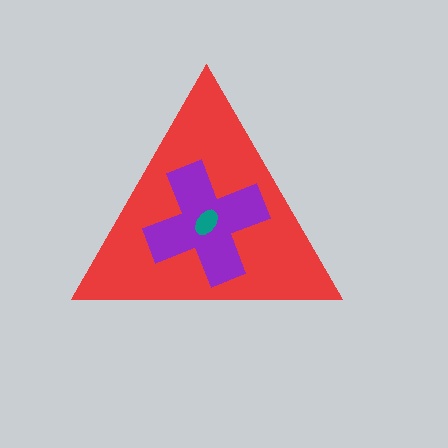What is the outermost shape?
The red triangle.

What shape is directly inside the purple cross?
The teal ellipse.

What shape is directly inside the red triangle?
The purple cross.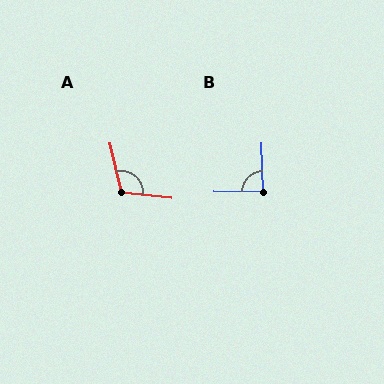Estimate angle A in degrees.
Approximately 109 degrees.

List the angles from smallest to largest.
B (87°), A (109°).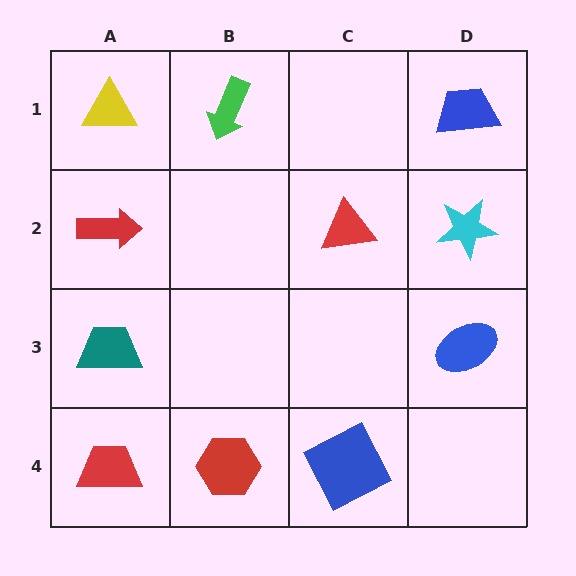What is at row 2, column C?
A red triangle.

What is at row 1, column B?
A green arrow.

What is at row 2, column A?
A red arrow.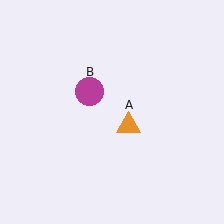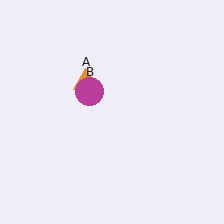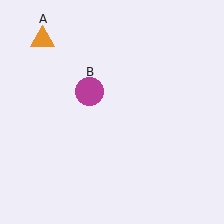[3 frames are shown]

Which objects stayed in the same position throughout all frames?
Magenta circle (object B) remained stationary.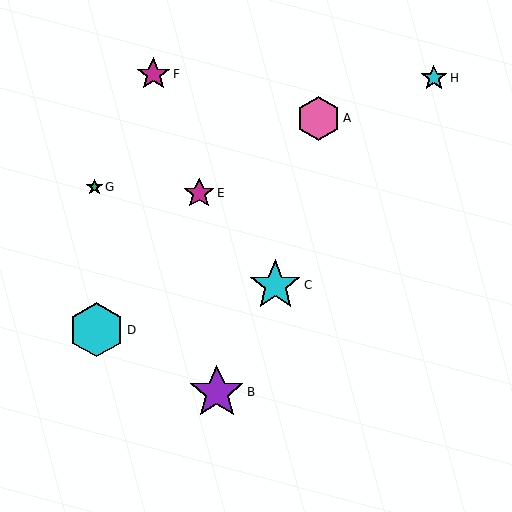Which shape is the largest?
The purple star (labeled B) is the largest.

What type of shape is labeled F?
Shape F is a magenta star.